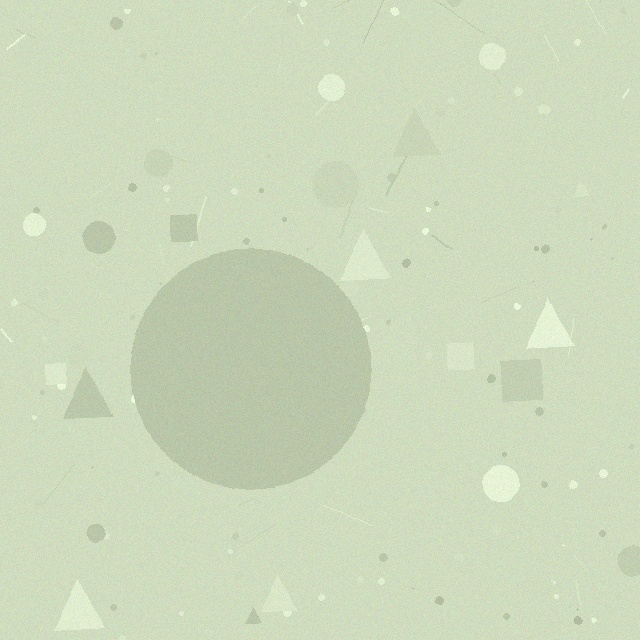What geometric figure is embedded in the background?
A circle is embedded in the background.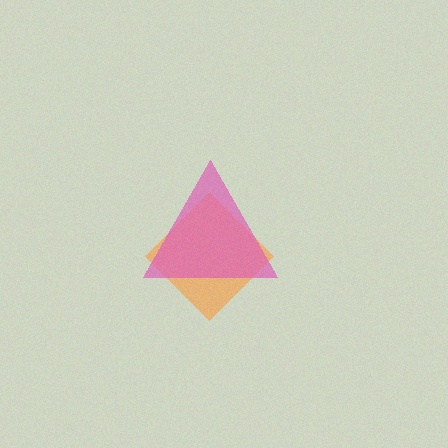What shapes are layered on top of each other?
The layered shapes are: an orange diamond, a pink triangle.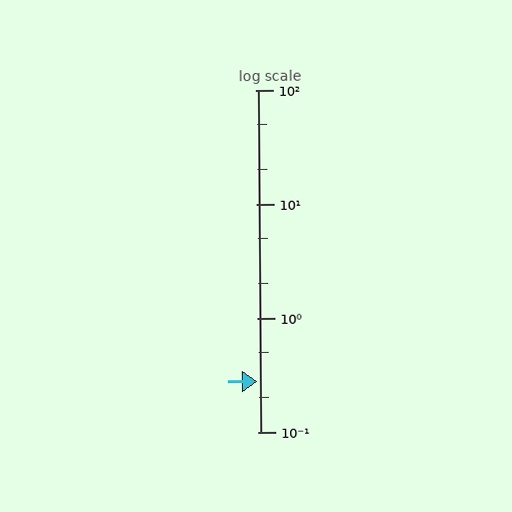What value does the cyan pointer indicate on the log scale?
The pointer indicates approximately 0.28.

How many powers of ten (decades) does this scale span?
The scale spans 3 decades, from 0.1 to 100.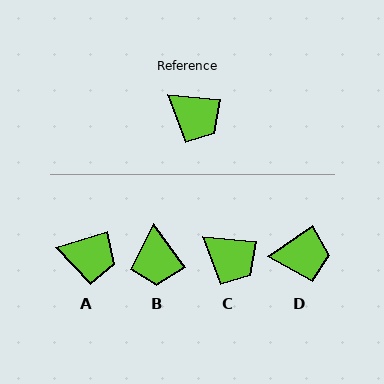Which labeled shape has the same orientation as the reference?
C.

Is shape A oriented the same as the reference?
No, it is off by about 23 degrees.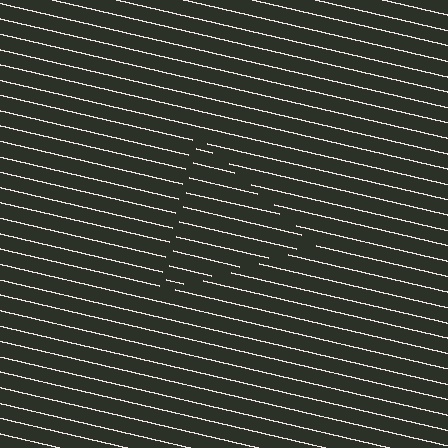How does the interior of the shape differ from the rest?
The interior of the shape contains the same grating, shifted by half a period — the contour is defined by the phase discontinuity where line-ends from the inner and outer gratings abut.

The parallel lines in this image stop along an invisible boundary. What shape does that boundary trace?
An illusory triangle. The interior of the shape contains the same grating, shifted by half a period — the contour is defined by the phase discontinuity where line-ends from the inner and outer gratings abut.